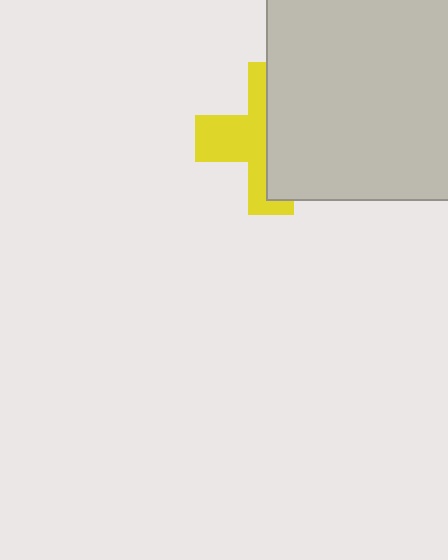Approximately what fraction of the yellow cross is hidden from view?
Roughly 54% of the yellow cross is hidden behind the light gray square.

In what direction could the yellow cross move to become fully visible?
The yellow cross could move left. That would shift it out from behind the light gray square entirely.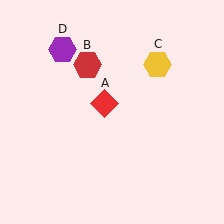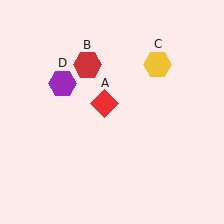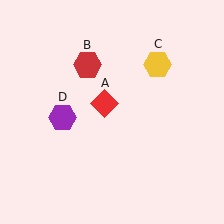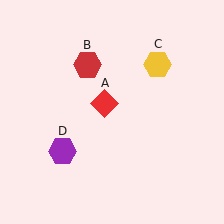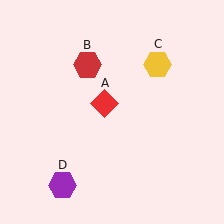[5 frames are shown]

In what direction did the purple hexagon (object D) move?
The purple hexagon (object D) moved down.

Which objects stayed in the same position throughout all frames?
Red diamond (object A) and red hexagon (object B) and yellow hexagon (object C) remained stationary.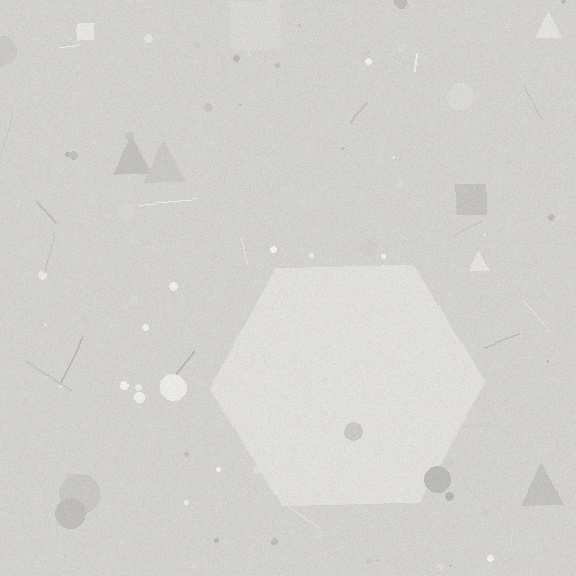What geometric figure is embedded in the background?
A hexagon is embedded in the background.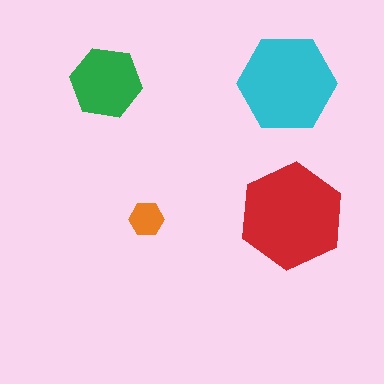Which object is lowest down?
The orange hexagon is bottommost.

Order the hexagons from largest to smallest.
the red one, the cyan one, the green one, the orange one.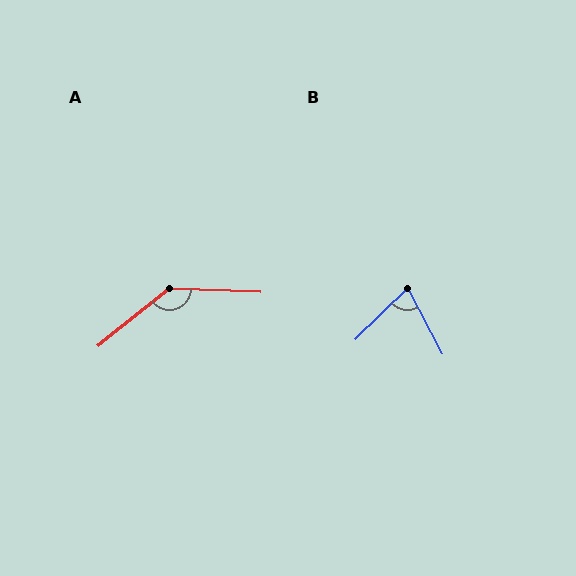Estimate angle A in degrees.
Approximately 139 degrees.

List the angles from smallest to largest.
B (74°), A (139°).